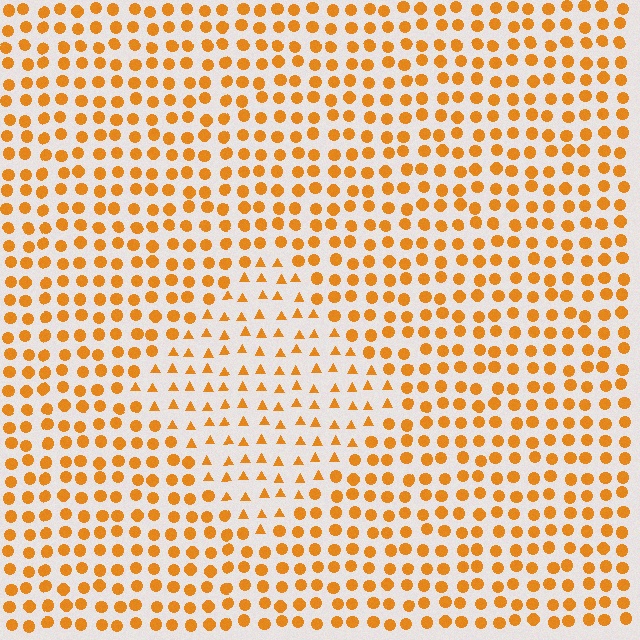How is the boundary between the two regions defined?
The boundary is defined by a change in element shape: triangles inside vs. circles outside. All elements share the same color and spacing.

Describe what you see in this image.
The image is filled with small orange elements arranged in a uniform grid. A diamond-shaped region contains triangles, while the surrounding area contains circles. The boundary is defined purely by the change in element shape.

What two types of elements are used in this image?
The image uses triangles inside the diamond region and circles outside it.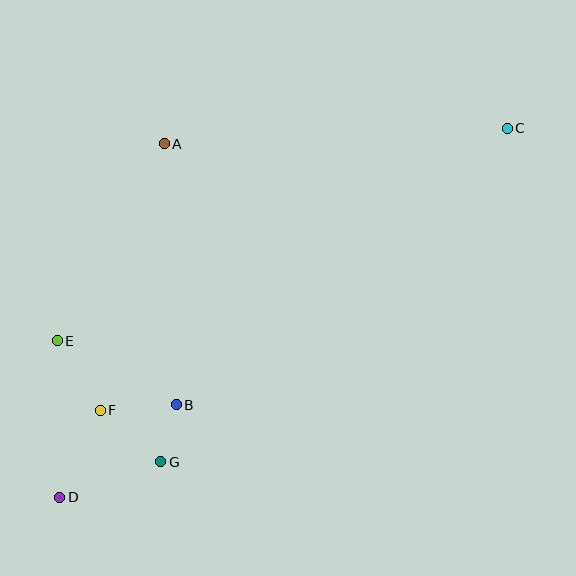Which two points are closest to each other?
Points B and G are closest to each other.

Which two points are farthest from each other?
Points C and D are farthest from each other.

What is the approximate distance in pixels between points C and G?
The distance between C and G is approximately 481 pixels.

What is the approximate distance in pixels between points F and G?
The distance between F and G is approximately 79 pixels.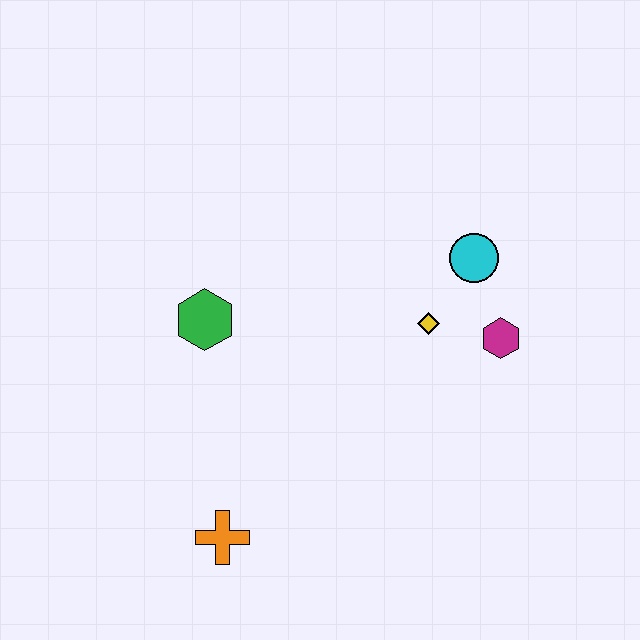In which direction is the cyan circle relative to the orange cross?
The cyan circle is above the orange cross.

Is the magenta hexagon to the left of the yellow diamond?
No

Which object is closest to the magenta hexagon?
The yellow diamond is closest to the magenta hexagon.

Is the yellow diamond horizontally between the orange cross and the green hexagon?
No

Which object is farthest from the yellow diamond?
The orange cross is farthest from the yellow diamond.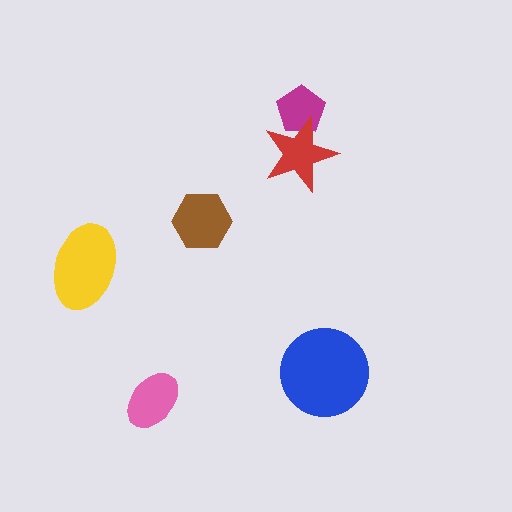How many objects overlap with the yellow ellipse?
0 objects overlap with the yellow ellipse.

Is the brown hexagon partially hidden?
No, no other shape covers it.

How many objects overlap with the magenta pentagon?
1 object overlaps with the magenta pentagon.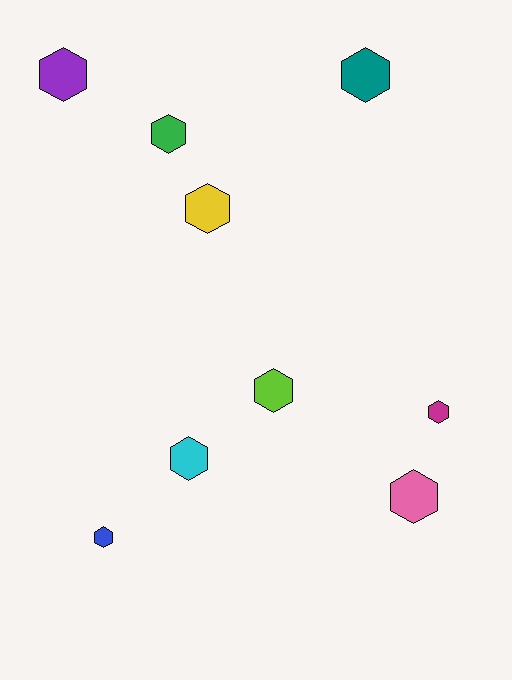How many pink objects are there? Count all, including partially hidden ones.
There is 1 pink object.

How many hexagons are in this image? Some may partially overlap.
There are 9 hexagons.